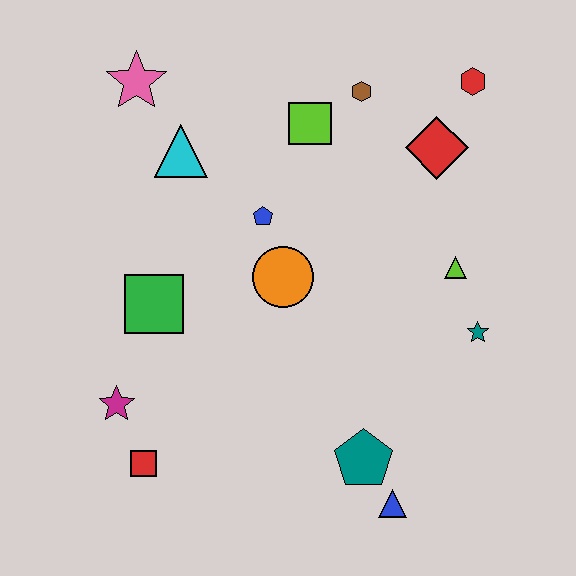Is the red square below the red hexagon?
Yes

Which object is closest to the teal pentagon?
The blue triangle is closest to the teal pentagon.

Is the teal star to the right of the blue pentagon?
Yes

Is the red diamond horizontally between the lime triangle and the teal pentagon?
Yes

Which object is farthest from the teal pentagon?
The pink star is farthest from the teal pentagon.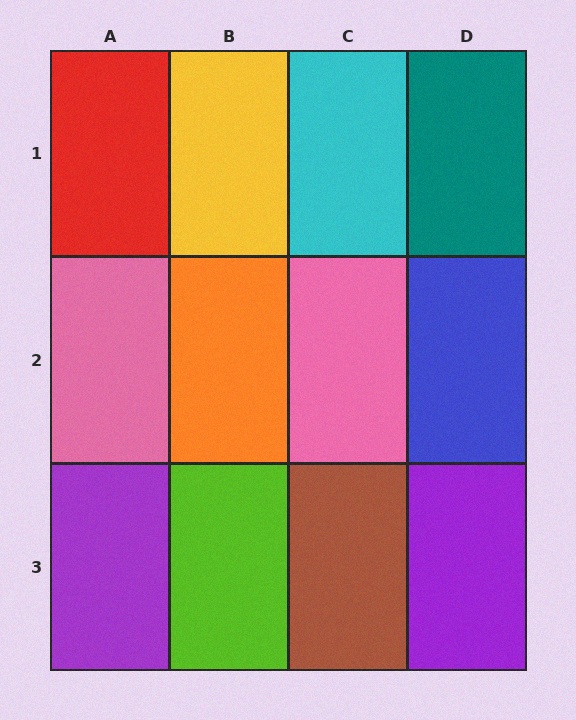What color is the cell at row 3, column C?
Brown.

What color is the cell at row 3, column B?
Lime.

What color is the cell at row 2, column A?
Pink.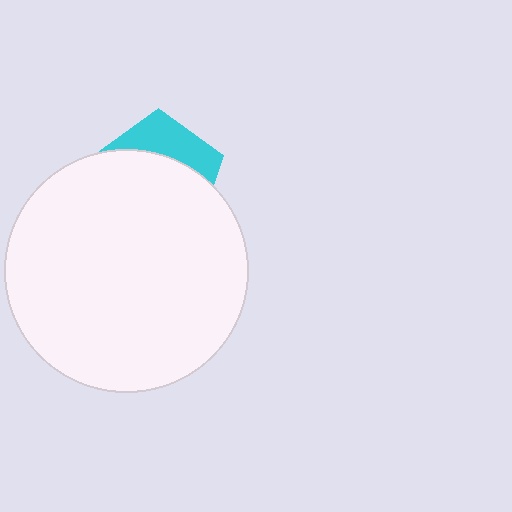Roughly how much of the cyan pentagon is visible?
A small part of it is visible (roughly 32%).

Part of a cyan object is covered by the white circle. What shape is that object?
It is a pentagon.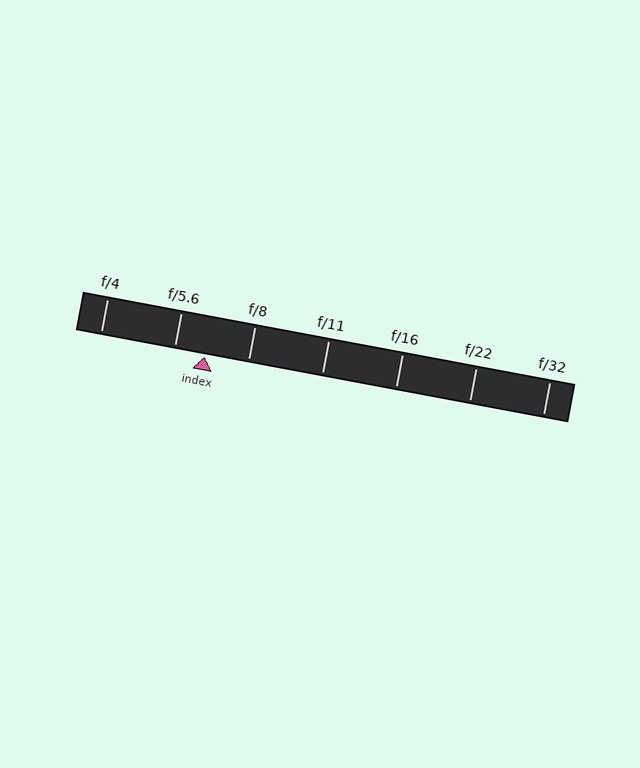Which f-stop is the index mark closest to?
The index mark is closest to f/5.6.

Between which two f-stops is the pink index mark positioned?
The index mark is between f/5.6 and f/8.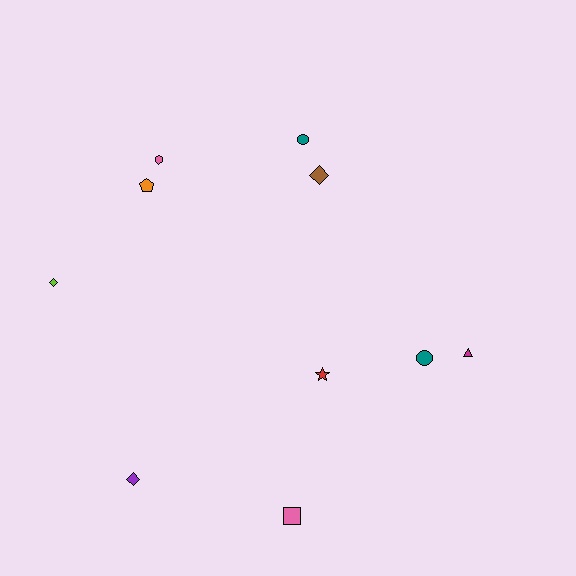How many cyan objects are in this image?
There are no cyan objects.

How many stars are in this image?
There is 1 star.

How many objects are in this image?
There are 10 objects.